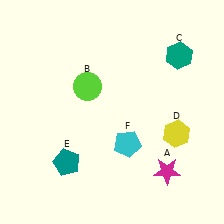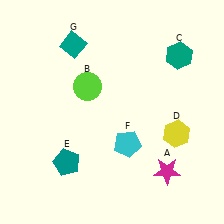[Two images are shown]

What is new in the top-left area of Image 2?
A teal diamond (G) was added in the top-left area of Image 2.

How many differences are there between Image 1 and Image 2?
There is 1 difference between the two images.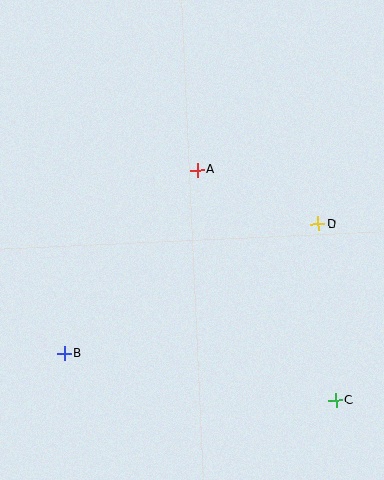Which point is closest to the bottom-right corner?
Point C is closest to the bottom-right corner.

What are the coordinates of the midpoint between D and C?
The midpoint between D and C is at (327, 312).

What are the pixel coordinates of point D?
Point D is at (318, 224).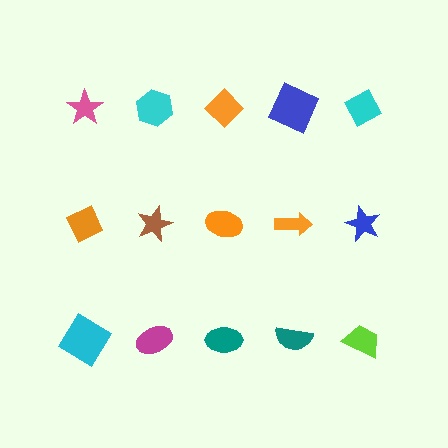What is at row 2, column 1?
An orange diamond.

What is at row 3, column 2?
A magenta ellipse.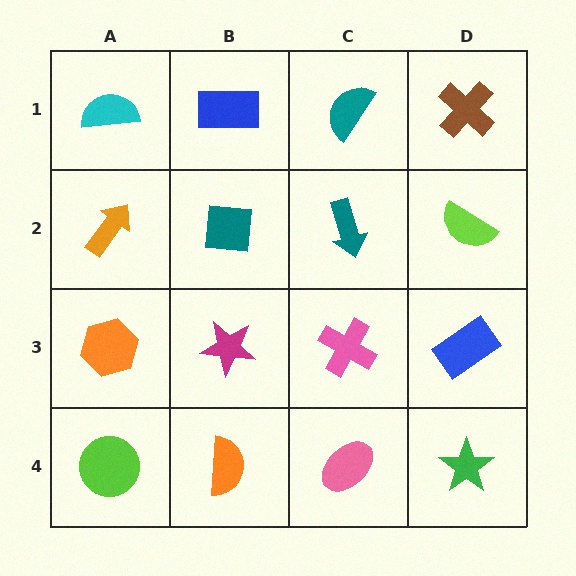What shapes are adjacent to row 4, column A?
An orange hexagon (row 3, column A), an orange semicircle (row 4, column B).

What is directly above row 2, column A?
A cyan semicircle.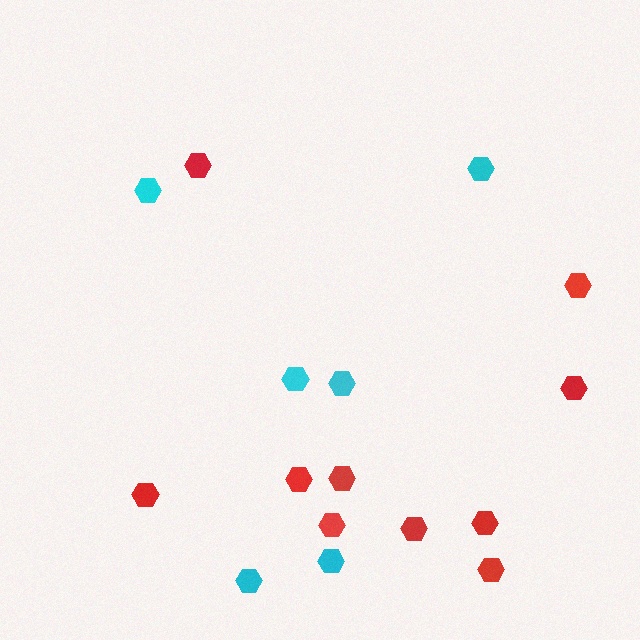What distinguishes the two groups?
There are 2 groups: one group of cyan hexagons (6) and one group of red hexagons (10).